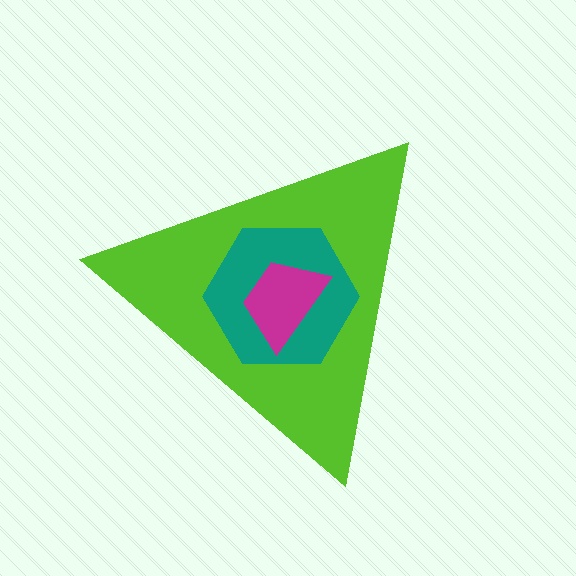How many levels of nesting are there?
3.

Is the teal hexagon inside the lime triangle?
Yes.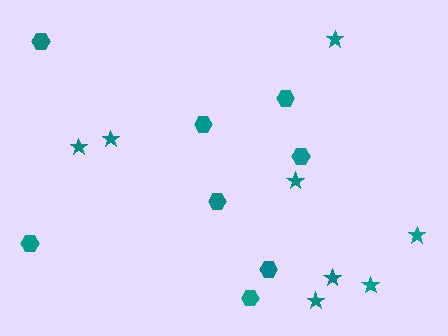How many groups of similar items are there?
There are 2 groups: one group of hexagons (8) and one group of stars (8).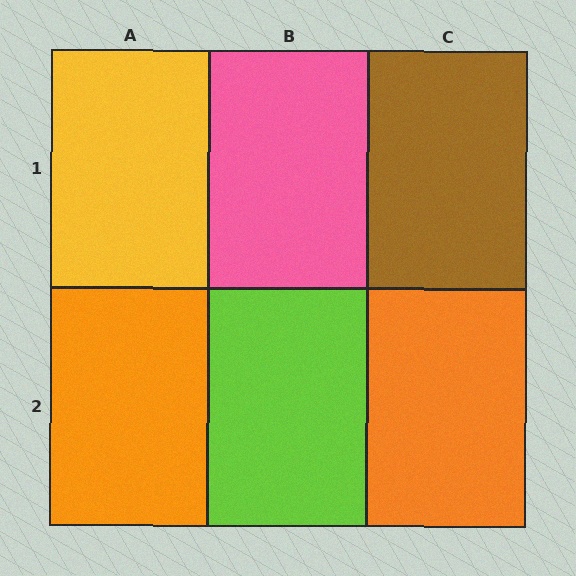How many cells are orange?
2 cells are orange.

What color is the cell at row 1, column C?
Brown.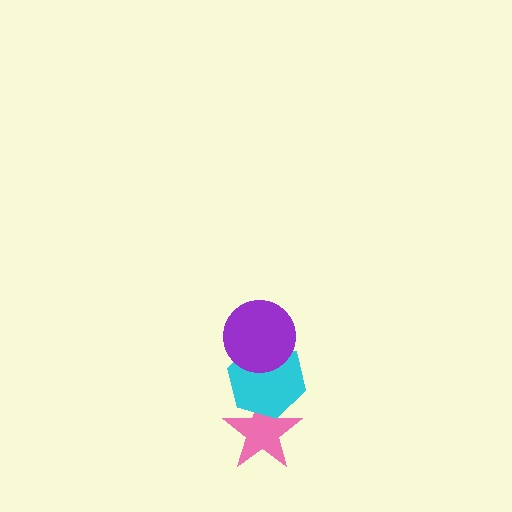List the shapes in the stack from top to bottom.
From top to bottom: the purple circle, the cyan hexagon, the pink star.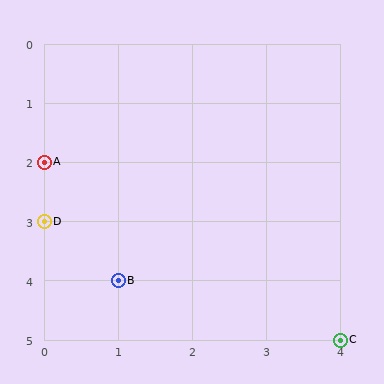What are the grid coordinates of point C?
Point C is at grid coordinates (4, 5).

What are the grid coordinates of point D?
Point D is at grid coordinates (0, 3).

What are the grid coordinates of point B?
Point B is at grid coordinates (1, 4).